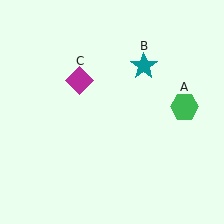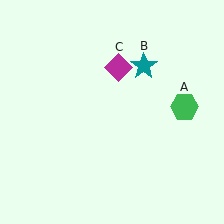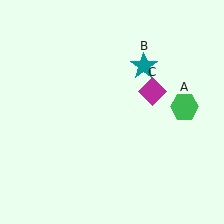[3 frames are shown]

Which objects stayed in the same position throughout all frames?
Green hexagon (object A) and teal star (object B) remained stationary.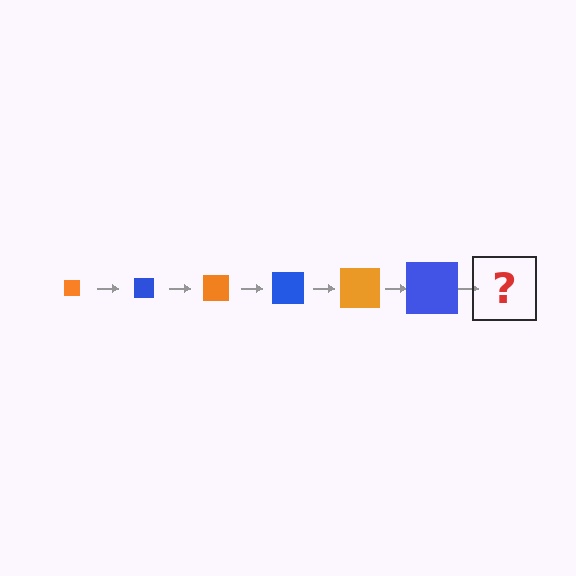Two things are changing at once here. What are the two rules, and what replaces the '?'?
The two rules are that the square grows larger each step and the color cycles through orange and blue. The '?' should be an orange square, larger than the previous one.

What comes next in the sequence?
The next element should be an orange square, larger than the previous one.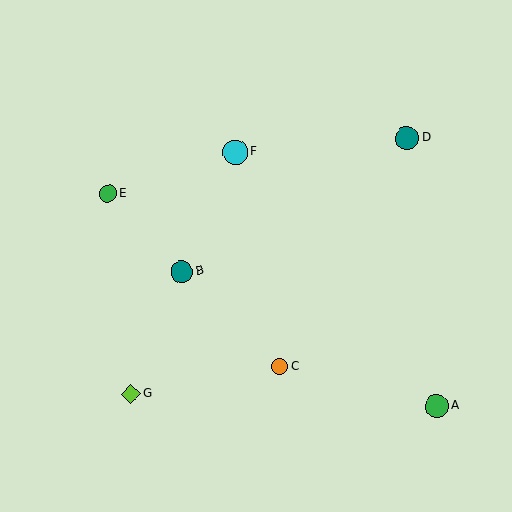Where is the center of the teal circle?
The center of the teal circle is at (182, 272).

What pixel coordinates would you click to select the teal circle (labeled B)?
Click at (182, 272) to select the teal circle B.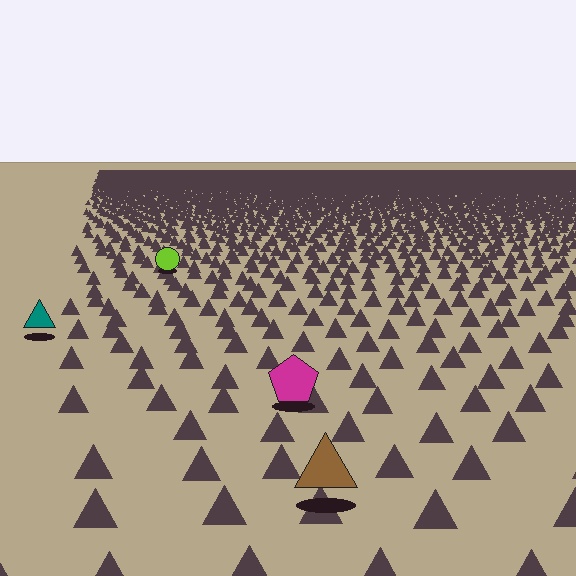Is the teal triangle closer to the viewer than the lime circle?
Yes. The teal triangle is closer — you can tell from the texture gradient: the ground texture is coarser near it.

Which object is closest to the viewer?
The brown triangle is closest. The texture marks near it are larger and more spread out.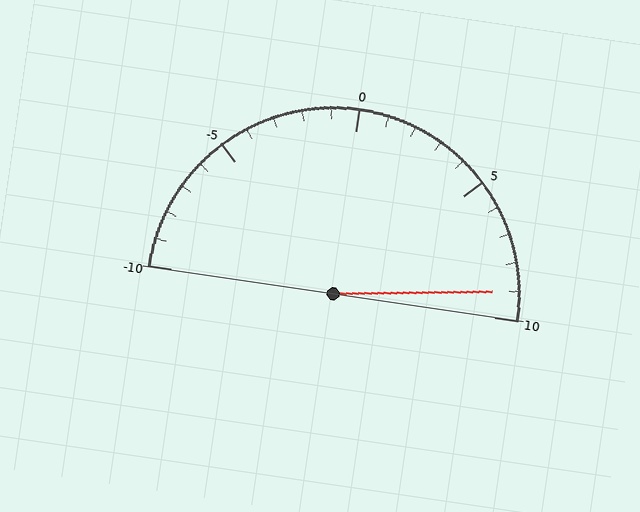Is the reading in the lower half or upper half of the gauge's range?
The reading is in the upper half of the range (-10 to 10).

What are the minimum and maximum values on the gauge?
The gauge ranges from -10 to 10.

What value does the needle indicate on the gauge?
The needle indicates approximately 9.